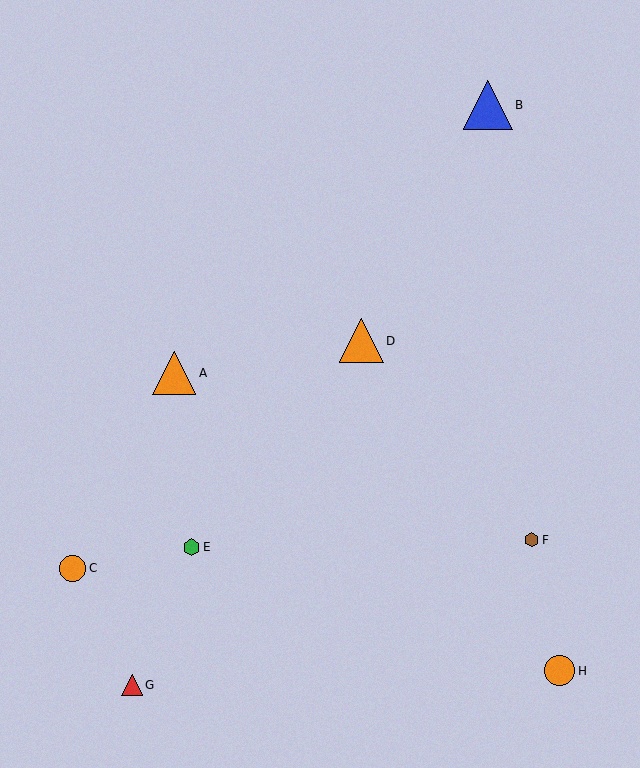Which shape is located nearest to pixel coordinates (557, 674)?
The orange circle (labeled H) at (560, 671) is nearest to that location.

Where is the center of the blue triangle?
The center of the blue triangle is at (488, 105).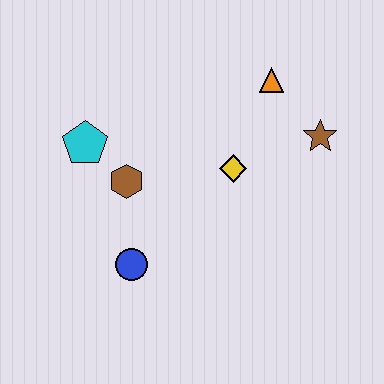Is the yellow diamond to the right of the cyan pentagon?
Yes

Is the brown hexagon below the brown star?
Yes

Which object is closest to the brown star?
The orange triangle is closest to the brown star.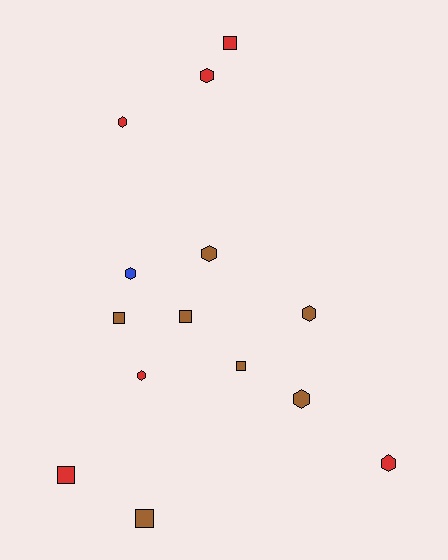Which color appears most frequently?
Brown, with 7 objects.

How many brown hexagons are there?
There are 3 brown hexagons.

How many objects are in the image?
There are 14 objects.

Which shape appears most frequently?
Hexagon, with 8 objects.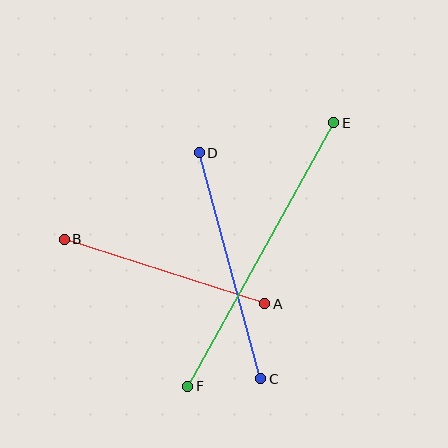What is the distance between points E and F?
The distance is approximately 301 pixels.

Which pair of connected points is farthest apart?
Points E and F are farthest apart.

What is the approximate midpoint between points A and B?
The midpoint is at approximately (165, 272) pixels.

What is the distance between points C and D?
The distance is approximately 234 pixels.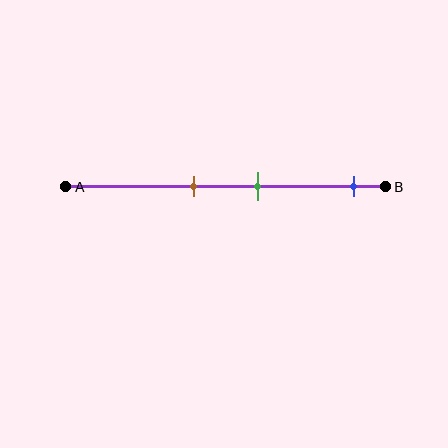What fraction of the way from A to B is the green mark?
The green mark is approximately 60% (0.6) of the way from A to B.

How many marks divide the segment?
There are 3 marks dividing the segment.